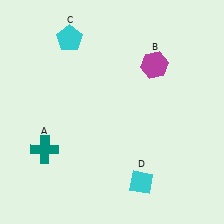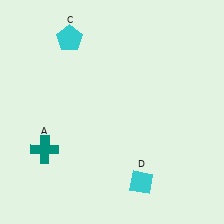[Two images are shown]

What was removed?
The magenta hexagon (B) was removed in Image 2.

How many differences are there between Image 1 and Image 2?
There is 1 difference between the two images.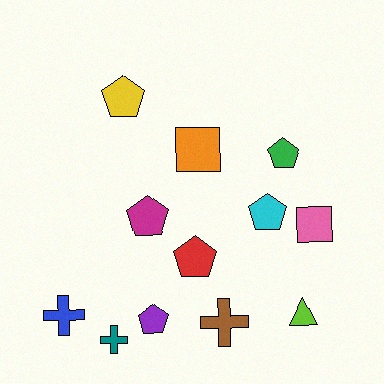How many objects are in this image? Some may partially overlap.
There are 12 objects.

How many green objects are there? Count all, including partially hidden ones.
There is 1 green object.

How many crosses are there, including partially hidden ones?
There are 3 crosses.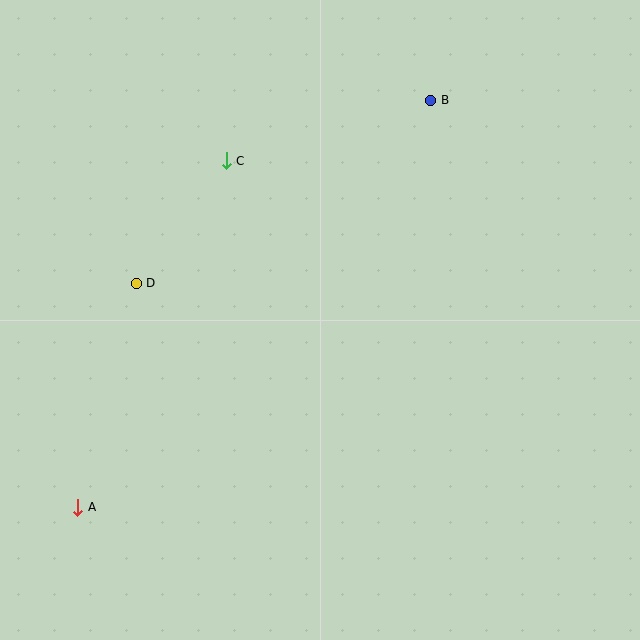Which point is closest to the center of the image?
Point C at (226, 161) is closest to the center.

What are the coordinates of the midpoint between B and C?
The midpoint between B and C is at (328, 130).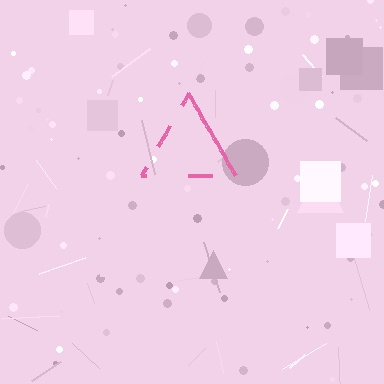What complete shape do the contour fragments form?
The contour fragments form a triangle.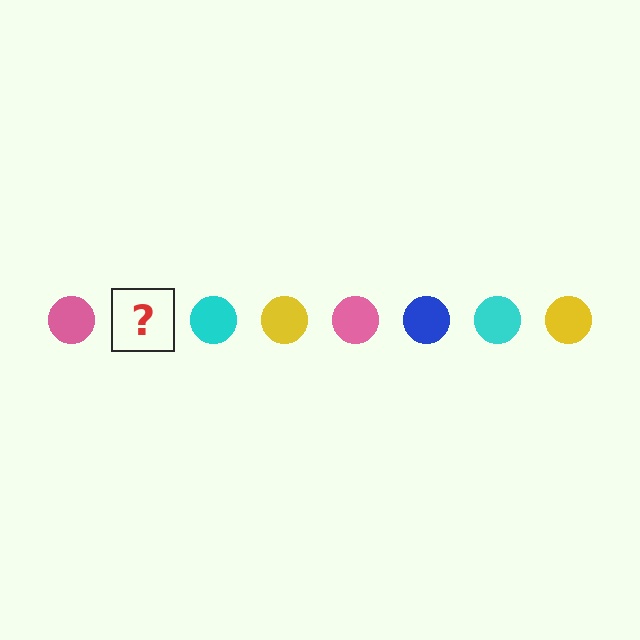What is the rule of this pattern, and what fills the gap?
The rule is that the pattern cycles through pink, blue, cyan, yellow circles. The gap should be filled with a blue circle.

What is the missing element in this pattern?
The missing element is a blue circle.